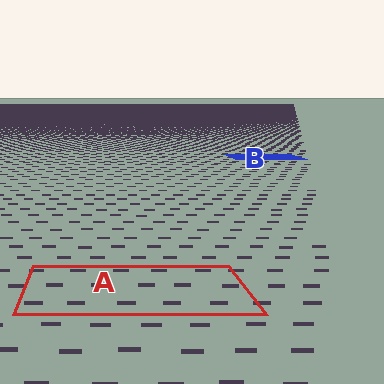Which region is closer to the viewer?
Region A is closer. The texture elements there are larger and more spread out.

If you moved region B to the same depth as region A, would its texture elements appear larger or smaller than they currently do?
They would appear larger. At a closer depth, the same texture elements are projected at a bigger on-screen size.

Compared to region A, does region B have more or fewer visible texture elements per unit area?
Region B has more texture elements per unit area — they are packed more densely because it is farther away.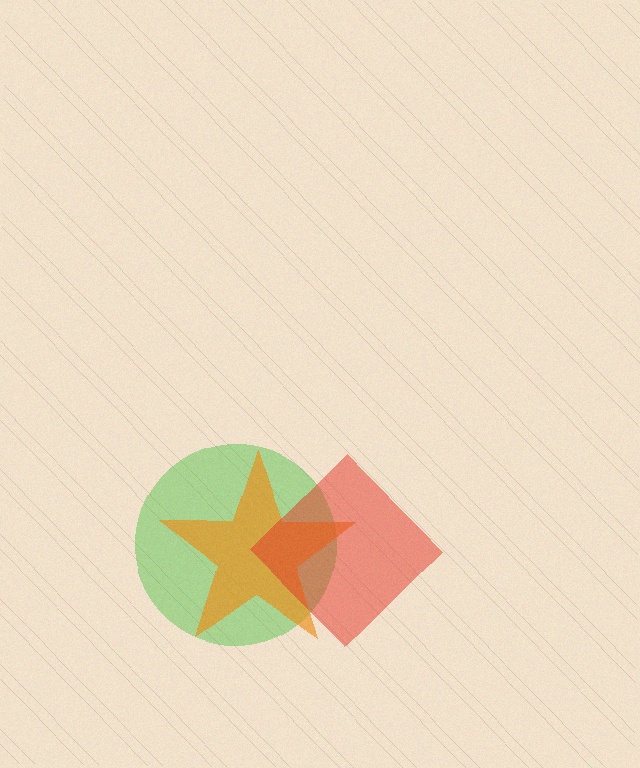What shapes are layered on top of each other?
The layered shapes are: a green circle, an orange star, a red diamond.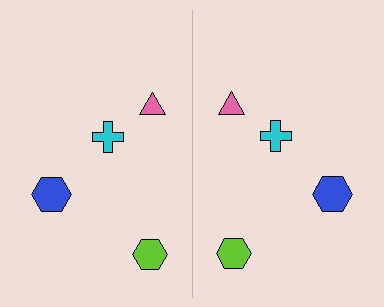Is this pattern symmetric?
Yes, this pattern has bilateral (reflection) symmetry.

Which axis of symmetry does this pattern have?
The pattern has a vertical axis of symmetry running through the center of the image.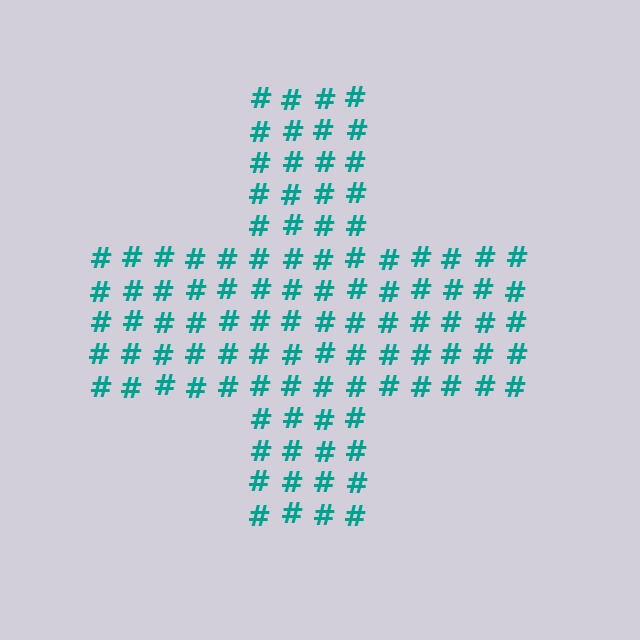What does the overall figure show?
The overall figure shows a cross.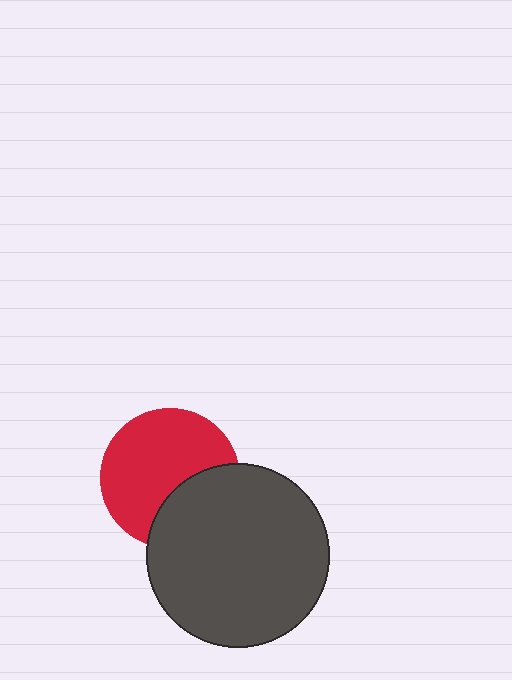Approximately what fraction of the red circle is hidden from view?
Roughly 33% of the red circle is hidden behind the dark gray circle.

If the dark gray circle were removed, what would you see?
You would see the complete red circle.